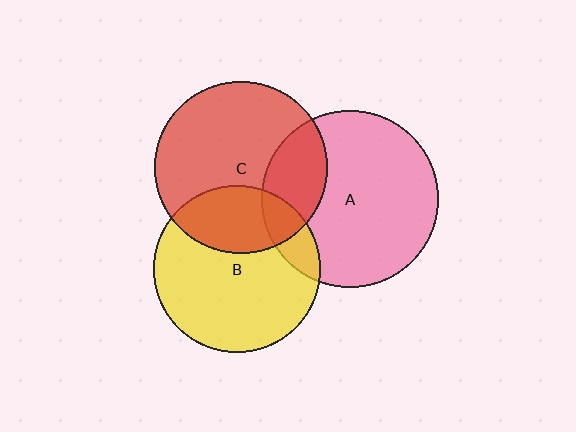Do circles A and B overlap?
Yes.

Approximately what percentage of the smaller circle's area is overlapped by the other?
Approximately 15%.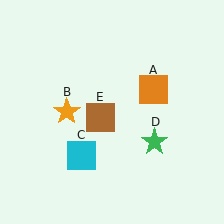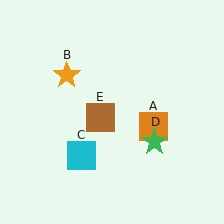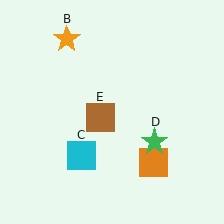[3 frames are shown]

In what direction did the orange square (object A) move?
The orange square (object A) moved down.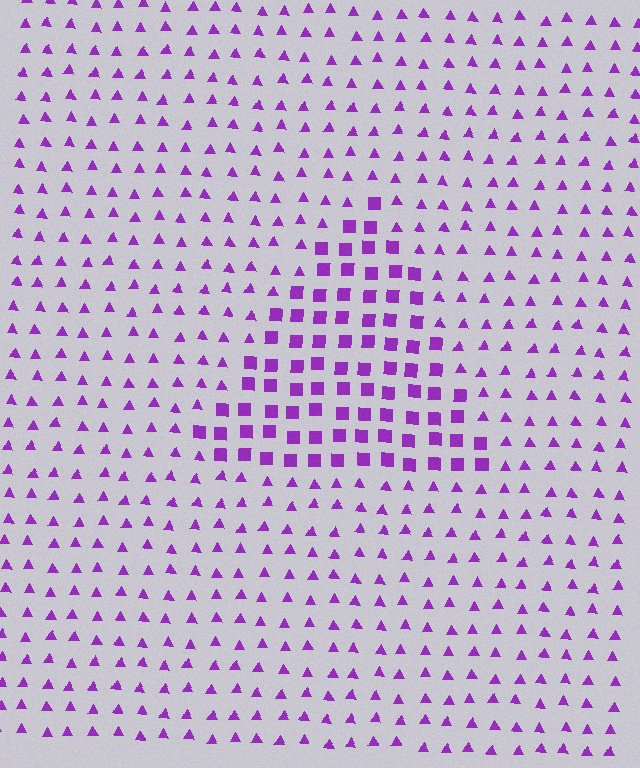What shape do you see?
I see a triangle.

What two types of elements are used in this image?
The image uses squares inside the triangle region and triangles outside it.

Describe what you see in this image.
The image is filled with small purple elements arranged in a uniform grid. A triangle-shaped region contains squares, while the surrounding area contains triangles. The boundary is defined purely by the change in element shape.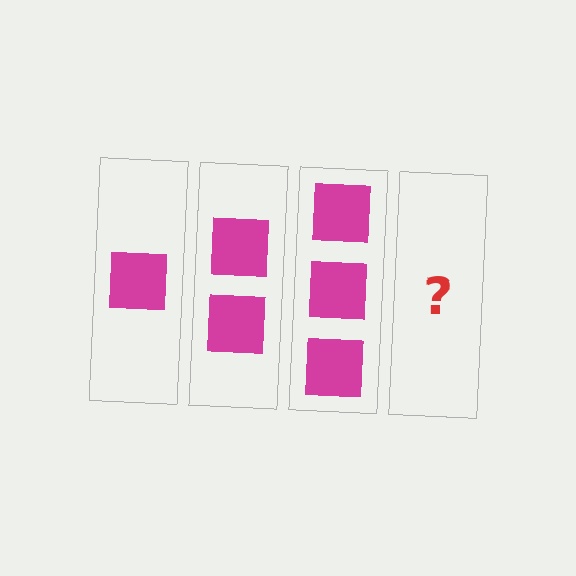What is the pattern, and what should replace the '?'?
The pattern is that each step adds one more square. The '?' should be 4 squares.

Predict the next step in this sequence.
The next step is 4 squares.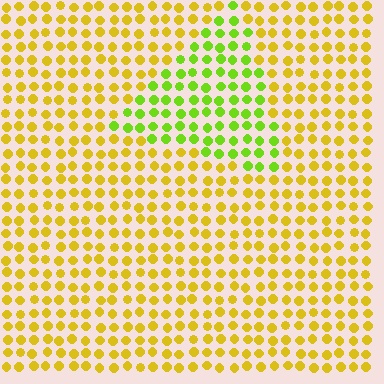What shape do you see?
I see a triangle.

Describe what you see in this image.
The image is filled with small yellow elements in a uniform arrangement. A triangle-shaped region is visible where the elements are tinted to a slightly different hue, forming a subtle color boundary.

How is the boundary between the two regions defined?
The boundary is defined purely by a slight shift in hue (about 43 degrees). Spacing, size, and orientation are identical on both sides.